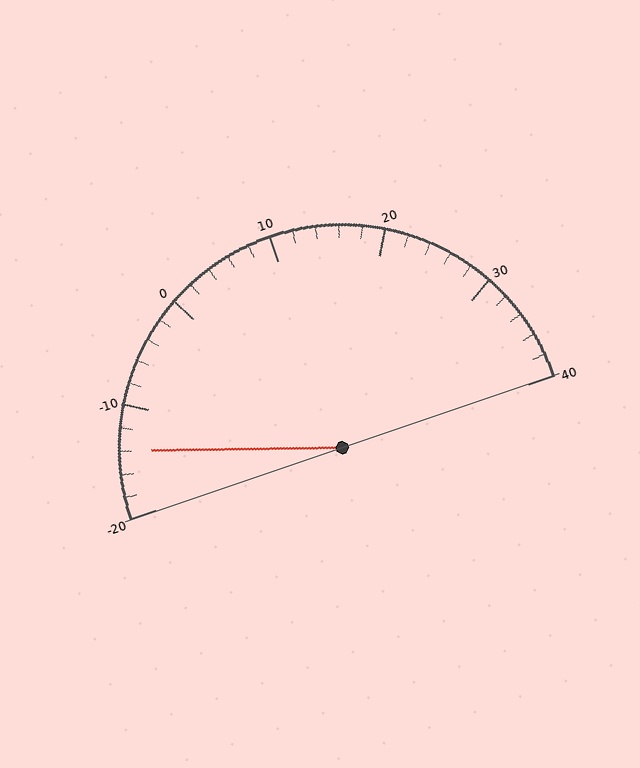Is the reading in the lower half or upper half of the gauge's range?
The reading is in the lower half of the range (-20 to 40).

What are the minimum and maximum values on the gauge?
The gauge ranges from -20 to 40.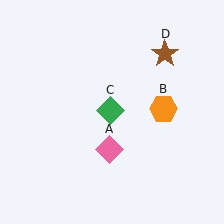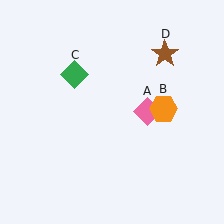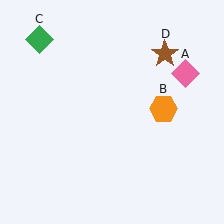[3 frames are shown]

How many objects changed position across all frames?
2 objects changed position: pink diamond (object A), green diamond (object C).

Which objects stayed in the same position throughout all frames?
Orange hexagon (object B) and brown star (object D) remained stationary.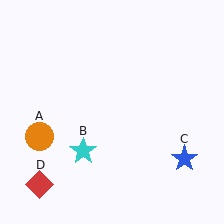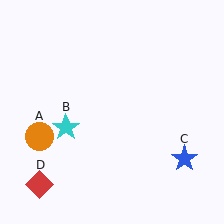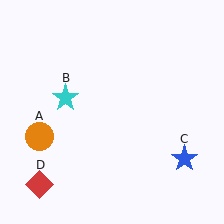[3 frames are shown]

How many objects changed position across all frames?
1 object changed position: cyan star (object B).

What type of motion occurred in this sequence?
The cyan star (object B) rotated clockwise around the center of the scene.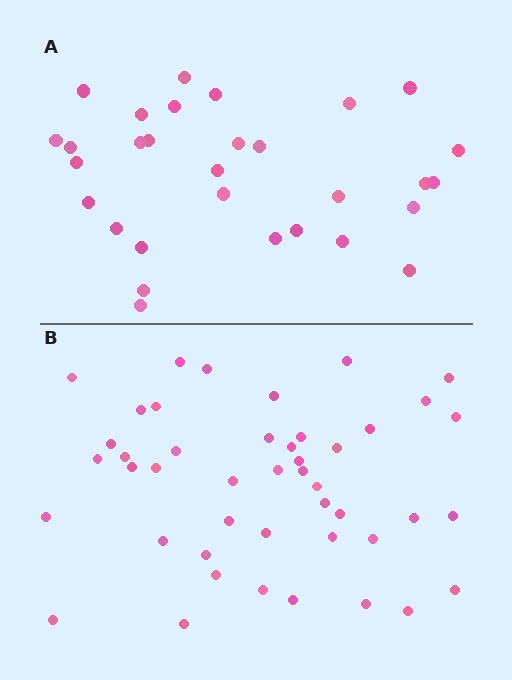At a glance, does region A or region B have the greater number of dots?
Region B (the bottom region) has more dots.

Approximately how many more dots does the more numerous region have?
Region B has approximately 15 more dots than region A.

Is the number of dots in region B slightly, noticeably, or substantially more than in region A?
Region B has substantially more. The ratio is roughly 1.5 to 1.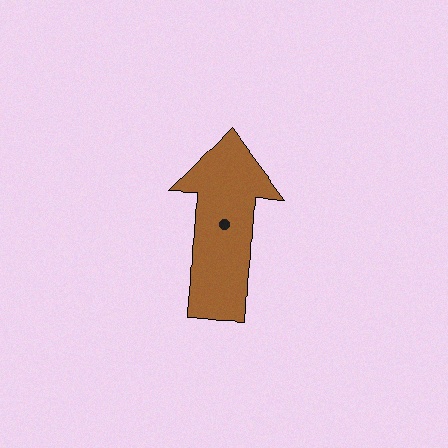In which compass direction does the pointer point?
North.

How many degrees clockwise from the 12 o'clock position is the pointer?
Approximately 3 degrees.